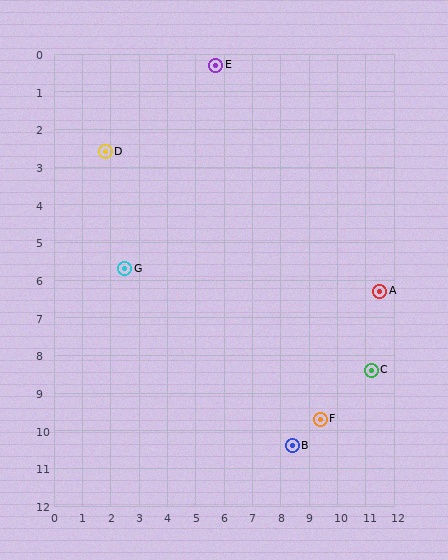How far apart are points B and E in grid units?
Points B and E are about 10.5 grid units apart.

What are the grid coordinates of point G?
Point G is at approximately (2.5, 5.7).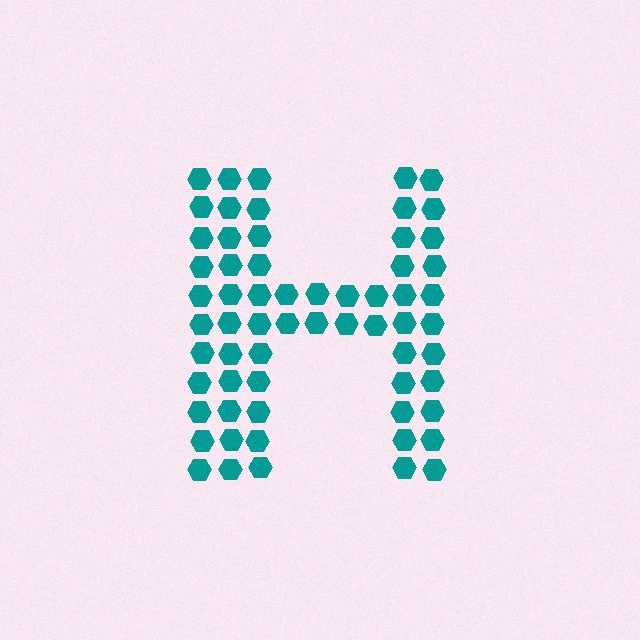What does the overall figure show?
The overall figure shows the letter H.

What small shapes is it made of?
It is made of small hexagons.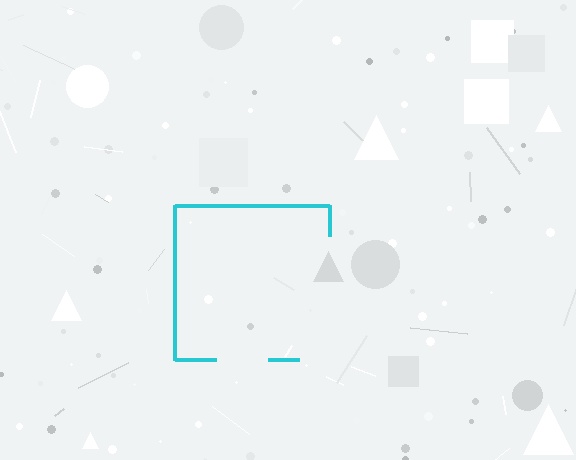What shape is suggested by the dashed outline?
The dashed outline suggests a square.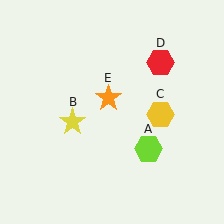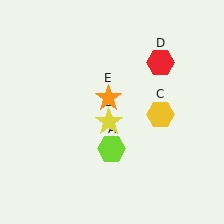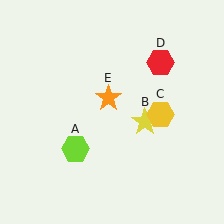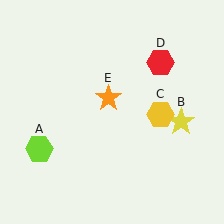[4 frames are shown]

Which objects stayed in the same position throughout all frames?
Yellow hexagon (object C) and red hexagon (object D) and orange star (object E) remained stationary.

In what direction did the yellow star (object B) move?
The yellow star (object B) moved right.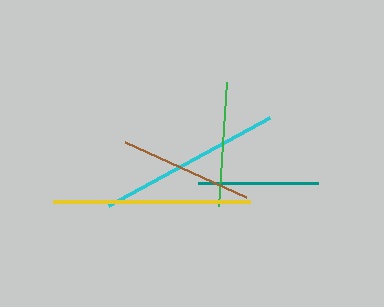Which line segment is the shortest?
The teal line is the shortest at approximately 120 pixels.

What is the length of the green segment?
The green segment is approximately 125 pixels long.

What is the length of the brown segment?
The brown segment is approximately 133 pixels long.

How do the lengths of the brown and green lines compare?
The brown and green lines are approximately the same length.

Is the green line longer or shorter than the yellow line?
The yellow line is longer than the green line.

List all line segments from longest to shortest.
From longest to shortest: yellow, cyan, brown, green, teal.